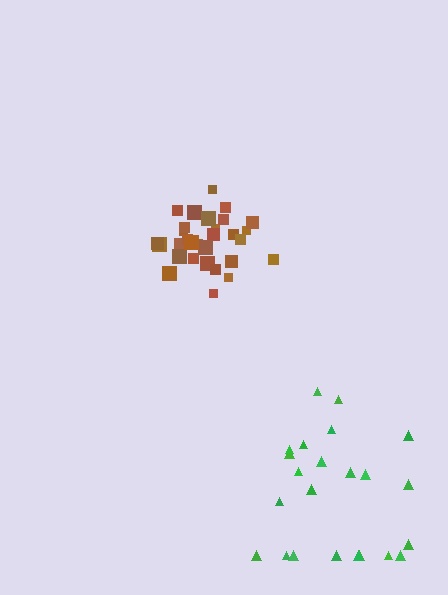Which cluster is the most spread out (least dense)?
Green.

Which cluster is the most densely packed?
Brown.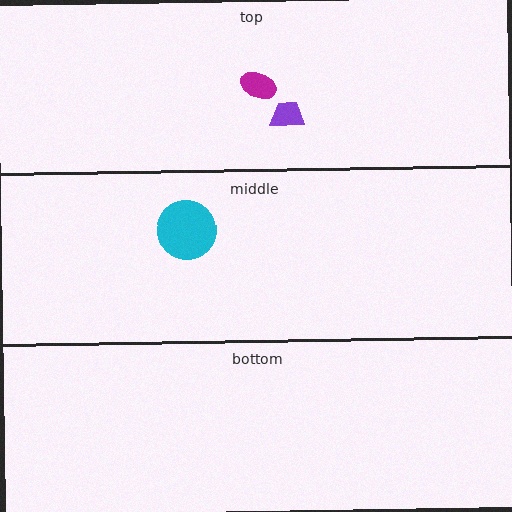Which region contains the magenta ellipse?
The top region.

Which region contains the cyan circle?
The middle region.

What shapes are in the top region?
The purple trapezoid, the magenta ellipse.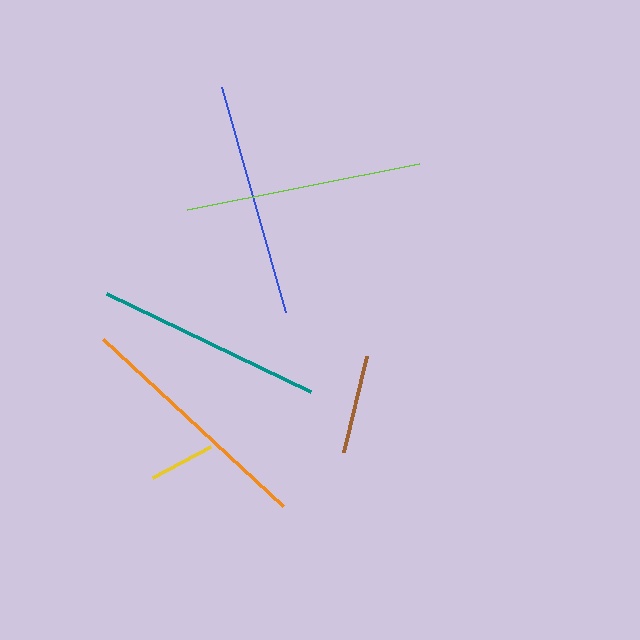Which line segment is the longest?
The orange line is the longest at approximately 246 pixels.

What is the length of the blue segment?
The blue segment is approximately 234 pixels long.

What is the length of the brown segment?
The brown segment is approximately 99 pixels long.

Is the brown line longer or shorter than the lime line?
The lime line is longer than the brown line.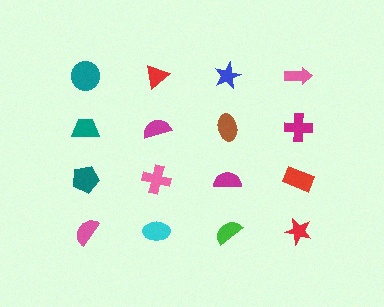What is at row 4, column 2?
A cyan ellipse.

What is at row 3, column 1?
A teal pentagon.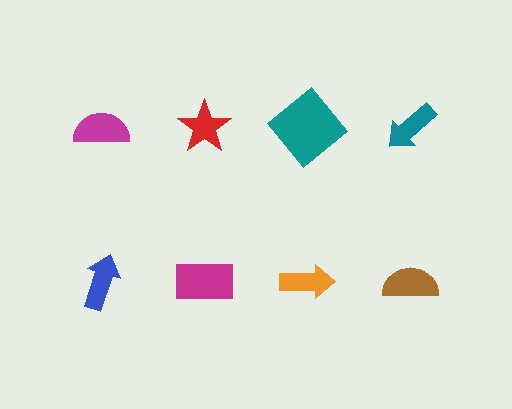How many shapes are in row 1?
4 shapes.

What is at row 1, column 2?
A red star.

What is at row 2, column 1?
A blue arrow.